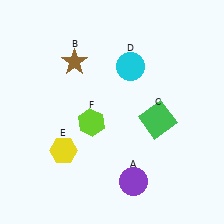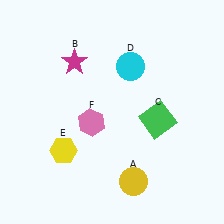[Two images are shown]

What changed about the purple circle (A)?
In Image 1, A is purple. In Image 2, it changed to yellow.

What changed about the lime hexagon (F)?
In Image 1, F is lime. In Image 2, it changed to pink.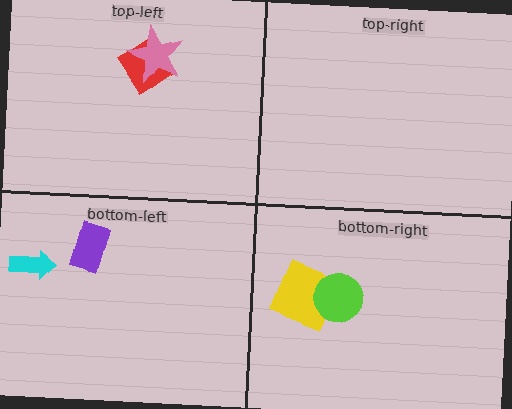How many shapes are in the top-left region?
2.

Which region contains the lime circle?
The bottom-right region.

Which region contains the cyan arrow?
The bottom-left region.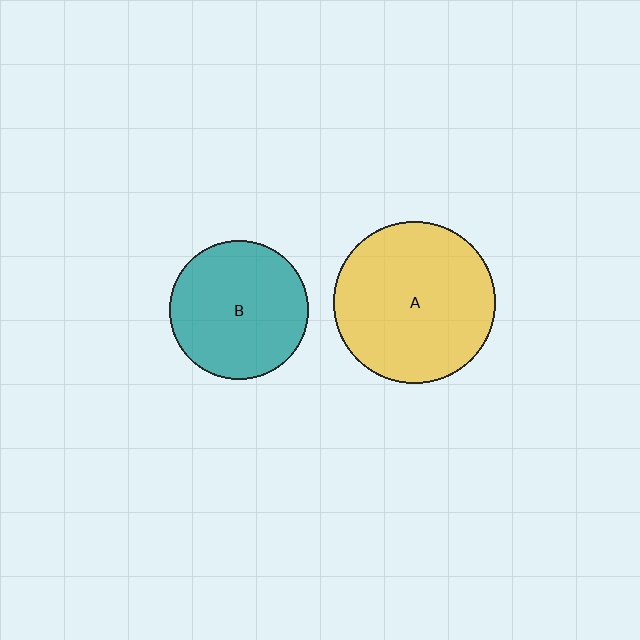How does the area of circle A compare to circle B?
Approximately 1.3 times.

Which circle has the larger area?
Circle A (yellow).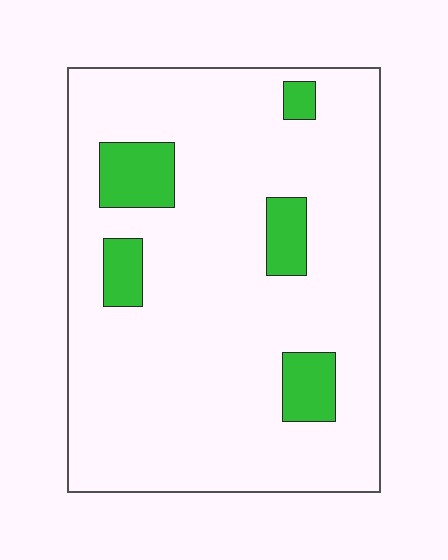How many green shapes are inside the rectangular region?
5.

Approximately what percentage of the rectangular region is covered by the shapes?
Approximately 10%.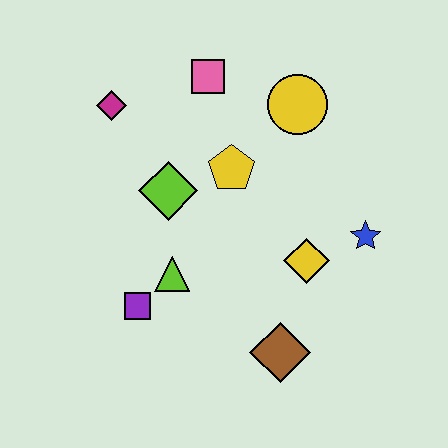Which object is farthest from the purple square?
The yellow circle is farthest from the purple square.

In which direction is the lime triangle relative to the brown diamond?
The lime triangle is to the left of the brown diamond.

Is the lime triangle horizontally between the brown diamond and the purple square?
Yes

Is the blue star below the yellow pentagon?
Yes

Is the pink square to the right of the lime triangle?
Yes